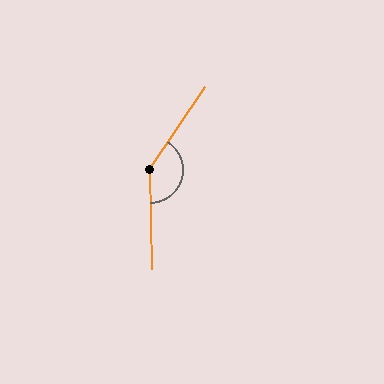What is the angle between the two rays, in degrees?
Approximately 145 degrees.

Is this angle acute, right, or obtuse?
It is obtuse.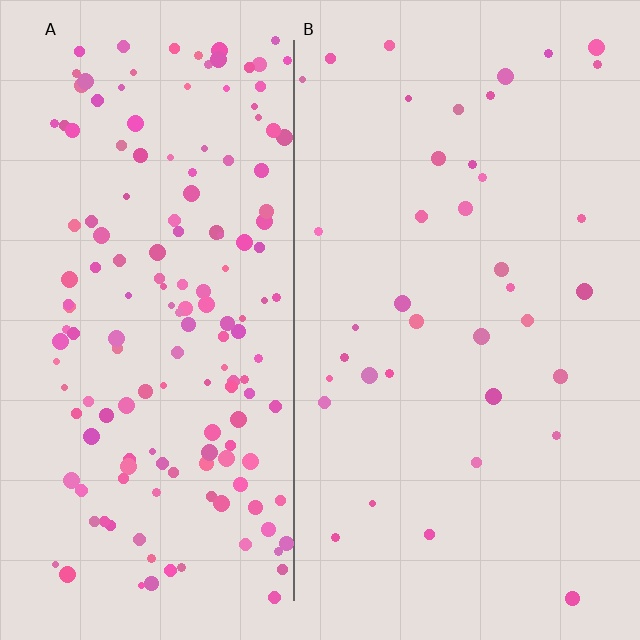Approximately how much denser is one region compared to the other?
Approximately 4.1× — region A over region B.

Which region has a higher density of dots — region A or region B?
A (the left).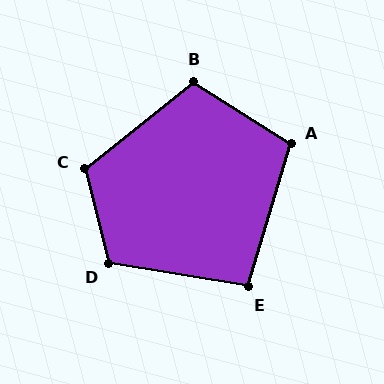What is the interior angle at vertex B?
Approximately 109 degrees (obtuse).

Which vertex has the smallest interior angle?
E, at approximately 97 degrees.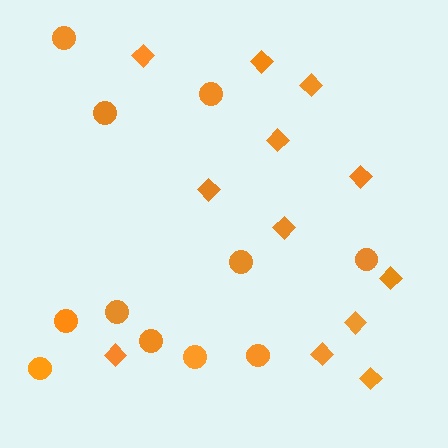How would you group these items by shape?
There are 2 groups: one group of circles (11) and one group of diamonds (12).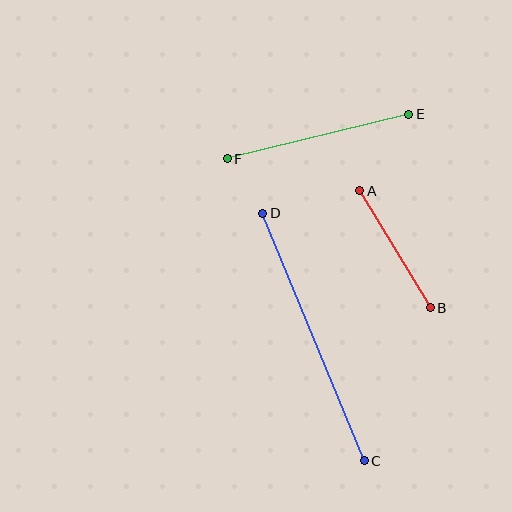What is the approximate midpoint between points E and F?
The midpoint is at approximately (318, 137) pixels.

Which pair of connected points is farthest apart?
Points C and D are farthest apart.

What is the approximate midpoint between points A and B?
The midpoint is at approximately (395, 249) pixels.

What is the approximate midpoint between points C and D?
The midpoint is at approximately (313, 337) pixels.